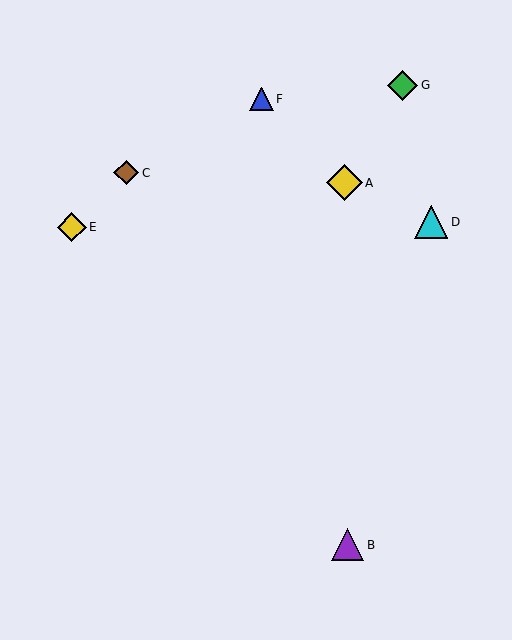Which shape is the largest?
The yellow diamond (labeled A) is the largest.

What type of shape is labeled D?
Shape D is a cyan triangle.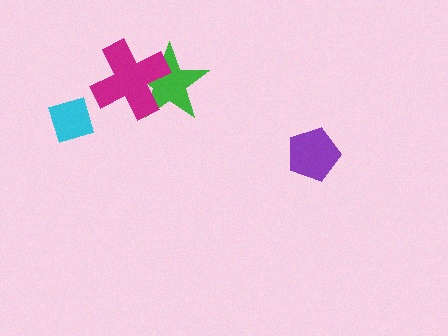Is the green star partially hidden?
Yes, it is partially covered by another shape.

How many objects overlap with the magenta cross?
1 object overlaps with the magenta cross.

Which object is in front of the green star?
The magenta cross is in front of the green star.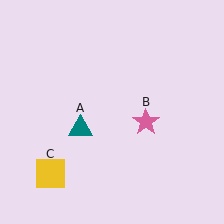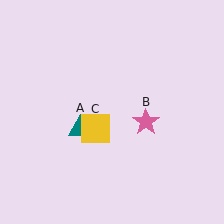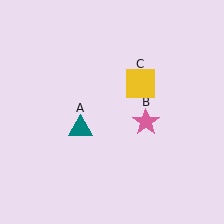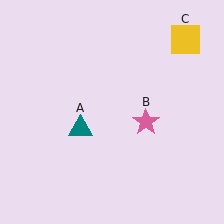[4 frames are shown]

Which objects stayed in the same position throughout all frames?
Teal triangle (object A) and pink star (object B) remained stationary.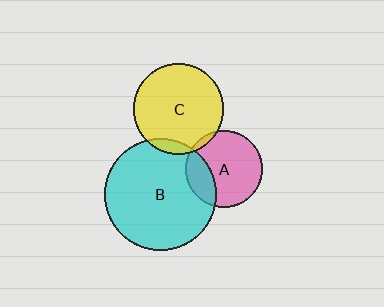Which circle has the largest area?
Circle B (cyan).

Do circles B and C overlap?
Yes.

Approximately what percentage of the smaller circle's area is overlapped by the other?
Approximately 5%.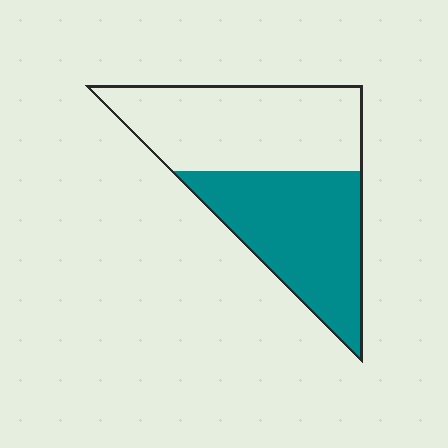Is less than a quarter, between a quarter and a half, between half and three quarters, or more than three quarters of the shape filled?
Between a quarter and a half.